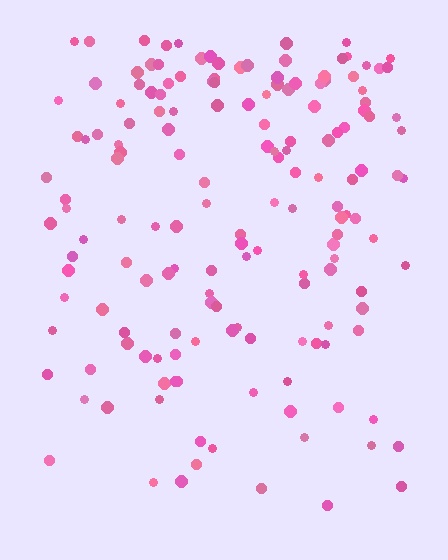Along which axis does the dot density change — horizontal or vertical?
Vertical.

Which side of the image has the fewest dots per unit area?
The bottom.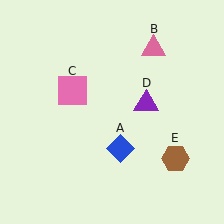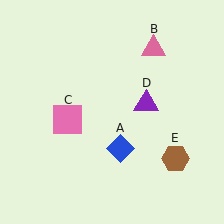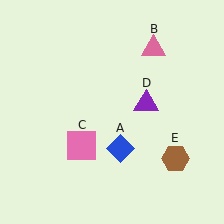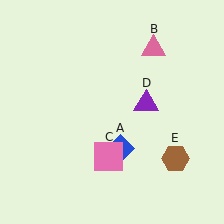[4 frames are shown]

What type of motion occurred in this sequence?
The pink square (object C) rotated counterclockwise around the center of the scene.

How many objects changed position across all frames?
1 object changed position: pink square (object C).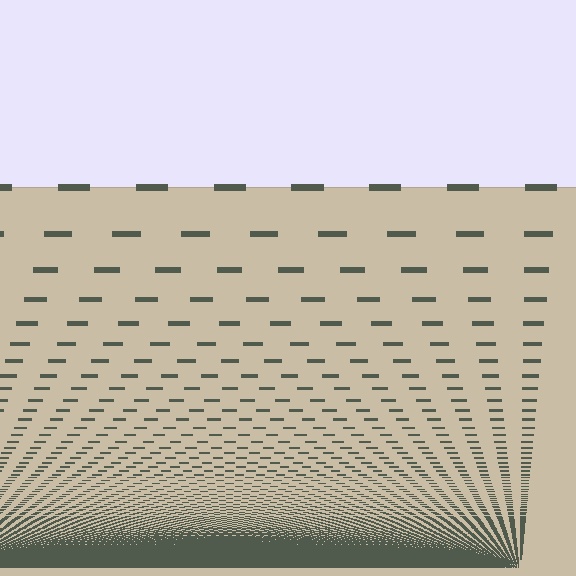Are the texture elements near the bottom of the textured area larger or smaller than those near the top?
Smaller. The gradient is inverted — elements near the bottom are smaller and denser.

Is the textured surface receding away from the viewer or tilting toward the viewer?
The surface appears to tilt toward the viewer. Texture elements get larger and sparser toward the top.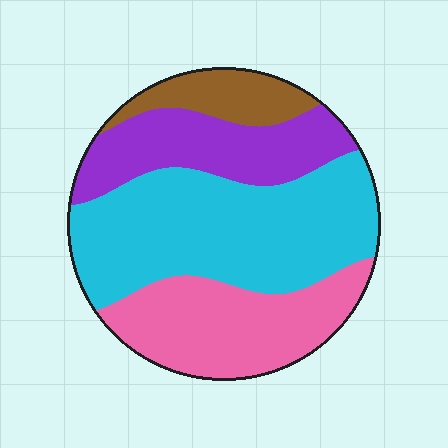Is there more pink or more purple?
Pink.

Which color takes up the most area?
Cyan, at roughly 45%.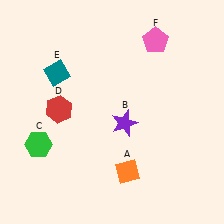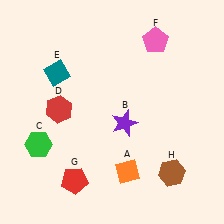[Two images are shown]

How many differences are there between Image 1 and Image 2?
There are 2 differences between the two images.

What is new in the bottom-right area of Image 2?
A brown hexagon (H) was added in the bottom-right area of Image 2.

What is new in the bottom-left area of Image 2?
A red pentagon (G) was added in the bottom-left area of Image 2.